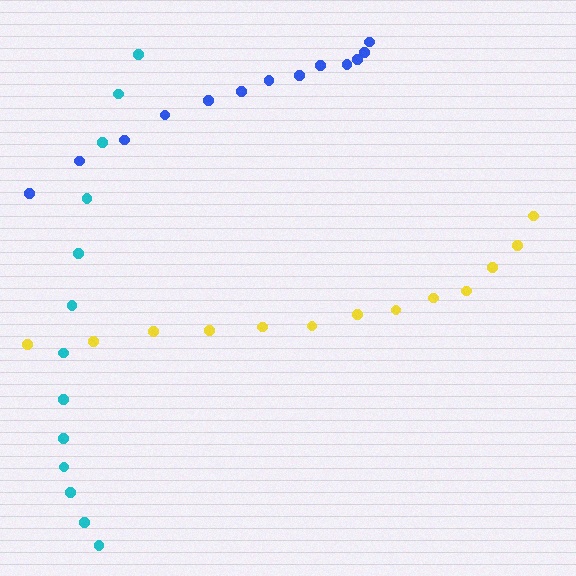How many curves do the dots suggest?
There are 3 distinct paths.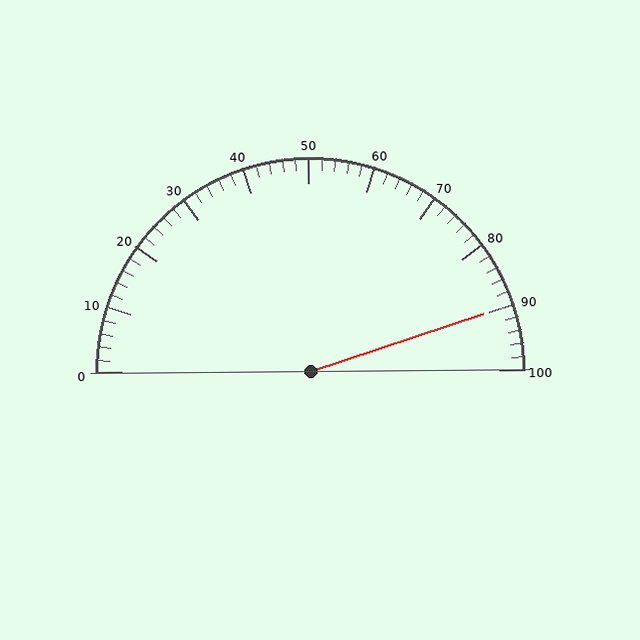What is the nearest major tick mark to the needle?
The nearest major tick mark is 90.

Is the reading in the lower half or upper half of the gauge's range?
The reading is in the upper half of the range (0 to 100).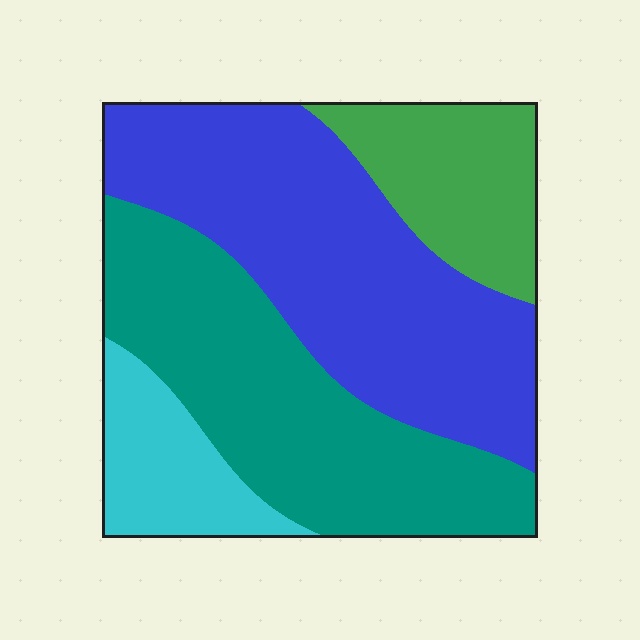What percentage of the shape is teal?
Teal covers around 35% of the shape.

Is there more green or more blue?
Blue.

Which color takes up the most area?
Blue, at roughly 40%.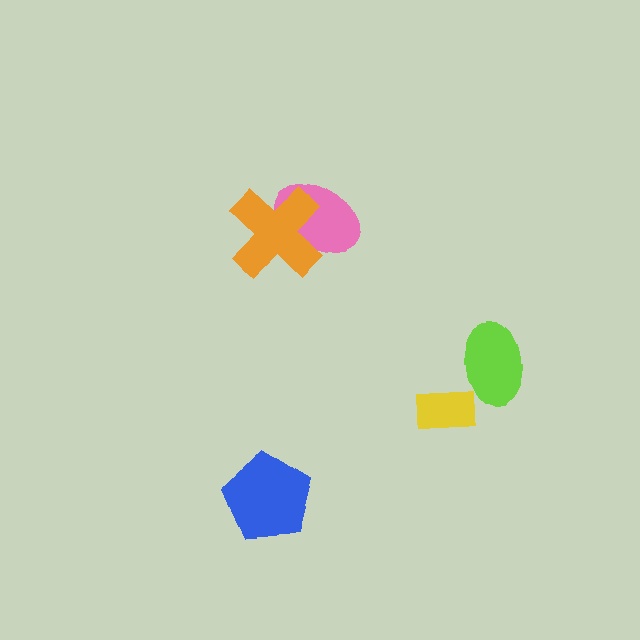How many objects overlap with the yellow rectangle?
0 objects overlap with the yellow rectangle.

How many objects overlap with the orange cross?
1 object overlaps with the orange cross.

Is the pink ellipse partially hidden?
Yes, it is partially covered by another shape.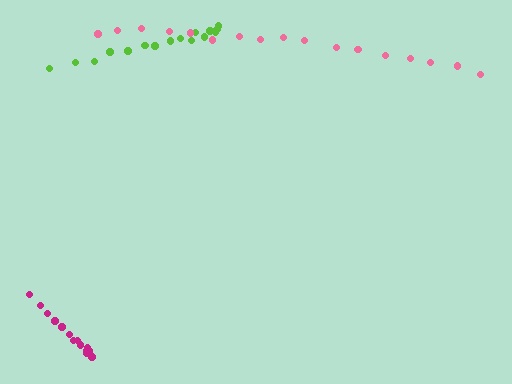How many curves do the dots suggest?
There are 3 distinct paths.